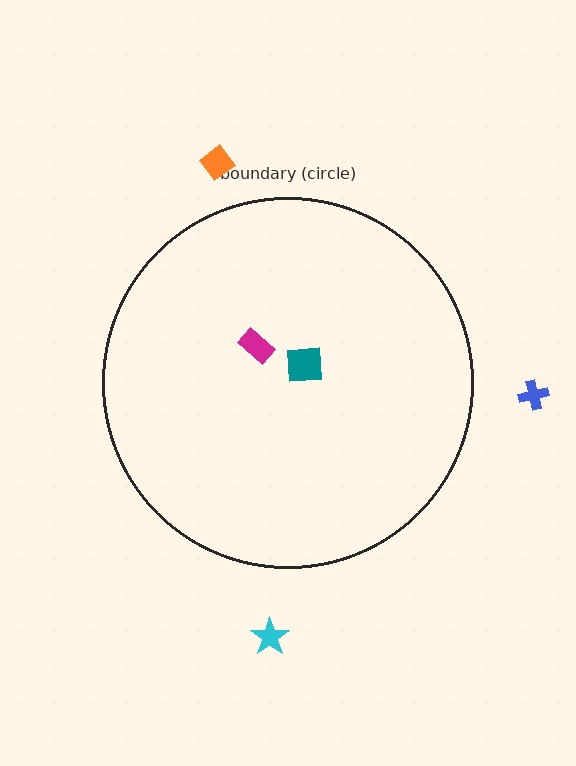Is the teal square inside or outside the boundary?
Inside.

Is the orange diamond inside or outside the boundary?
Outside.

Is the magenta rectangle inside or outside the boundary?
Inside.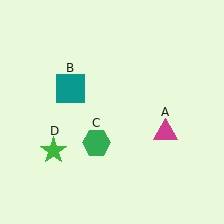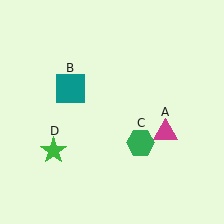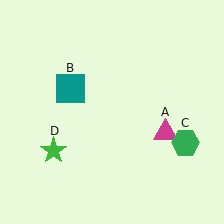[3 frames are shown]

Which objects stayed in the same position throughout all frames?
Magenta triangle (object A) and teal square (object B) and green star (object D) remained stationary.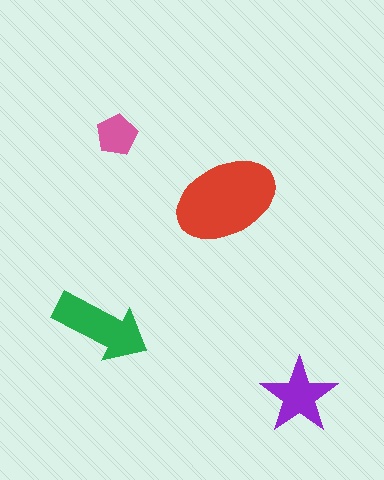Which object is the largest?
The red ellipse.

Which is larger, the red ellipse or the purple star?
The red ellipse.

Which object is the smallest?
The pink pentagon.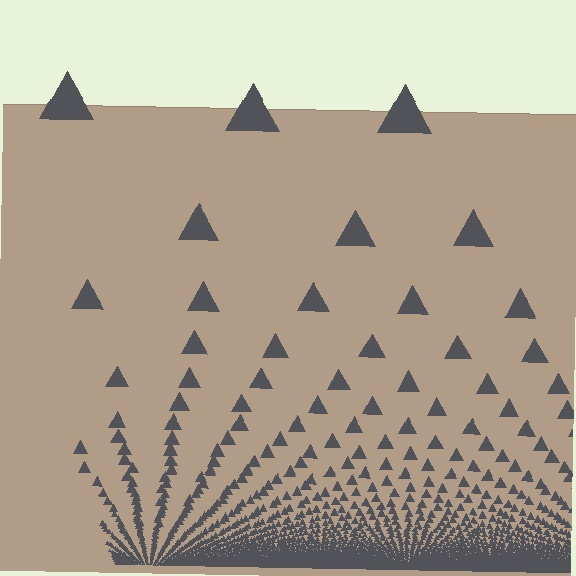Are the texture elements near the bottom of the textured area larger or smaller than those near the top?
Smaller. The gradient is inverted — elements near the bottom are smaller and denser.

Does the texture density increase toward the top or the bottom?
Density increases toward the bottom.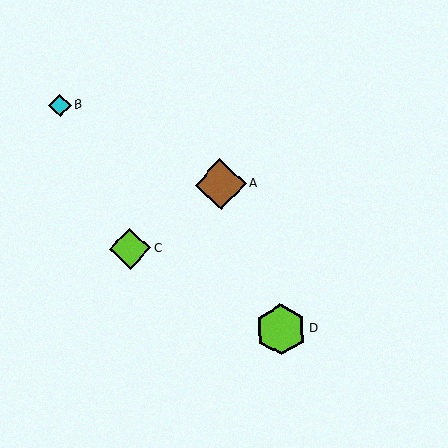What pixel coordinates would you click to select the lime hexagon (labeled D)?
Click at (281, 330) to select the lime hexagon D.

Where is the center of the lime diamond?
The center of the lime diamond is at (130, 249).